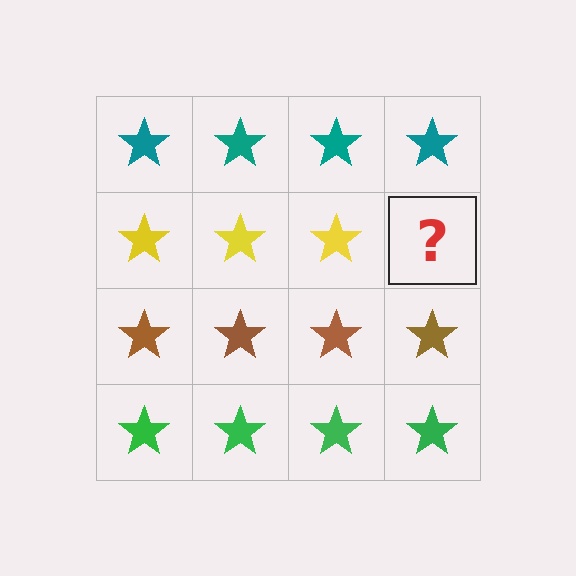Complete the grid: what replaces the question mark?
The question mark should be replaced with a yellow star.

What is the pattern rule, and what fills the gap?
The rule is that each row has a consistent color. The gap should be filled with a yellow star.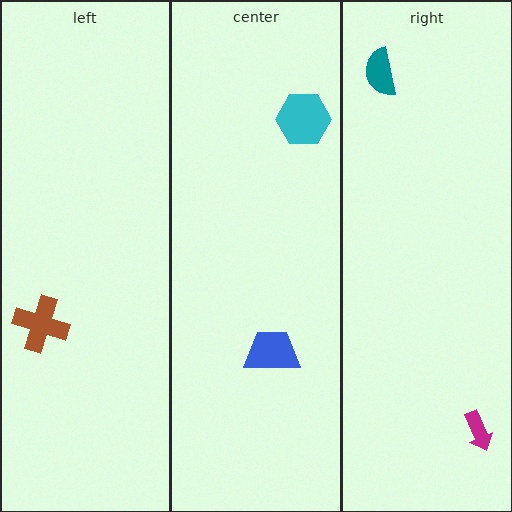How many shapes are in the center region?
2.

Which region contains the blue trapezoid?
The center region.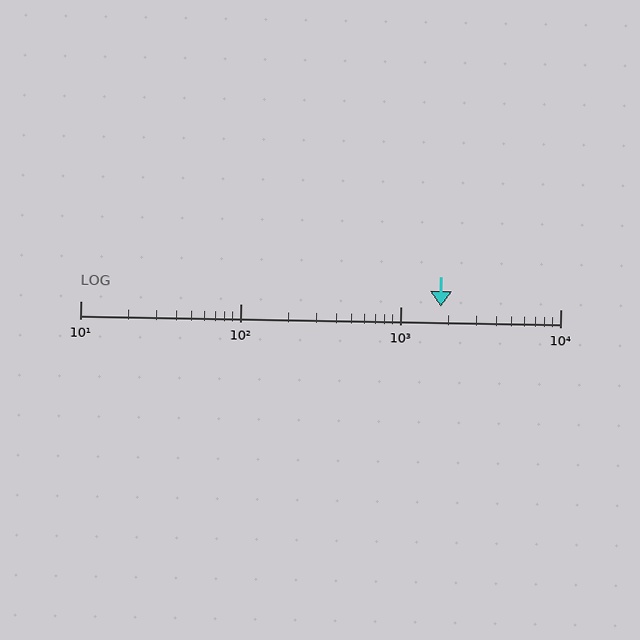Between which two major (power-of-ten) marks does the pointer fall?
The pointer is between 1000 and 10000.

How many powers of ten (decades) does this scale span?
The scale spans 3 decades, from 10 to 10000.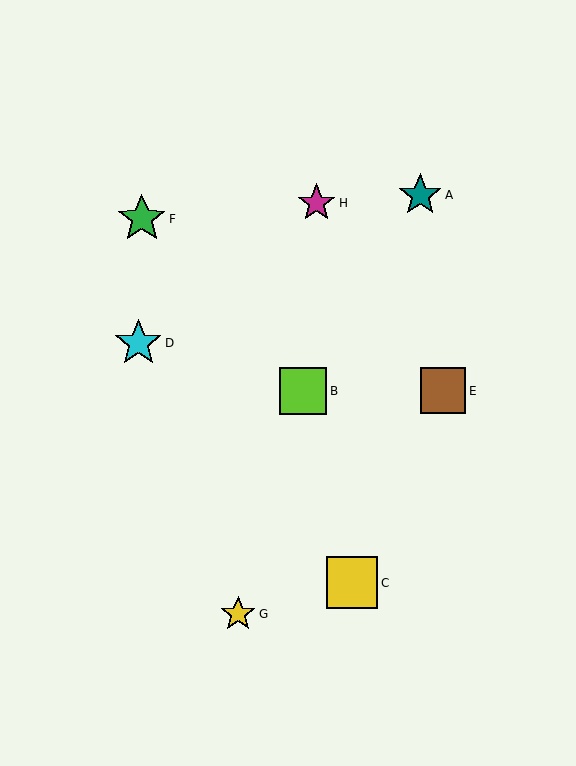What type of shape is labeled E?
Shape E is a brown square.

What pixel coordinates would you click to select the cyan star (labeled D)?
Click at (138, 343) to select the cyan star D.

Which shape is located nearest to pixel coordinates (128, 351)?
The cyan star (labeled D) at (138, 343) is nearest to that location.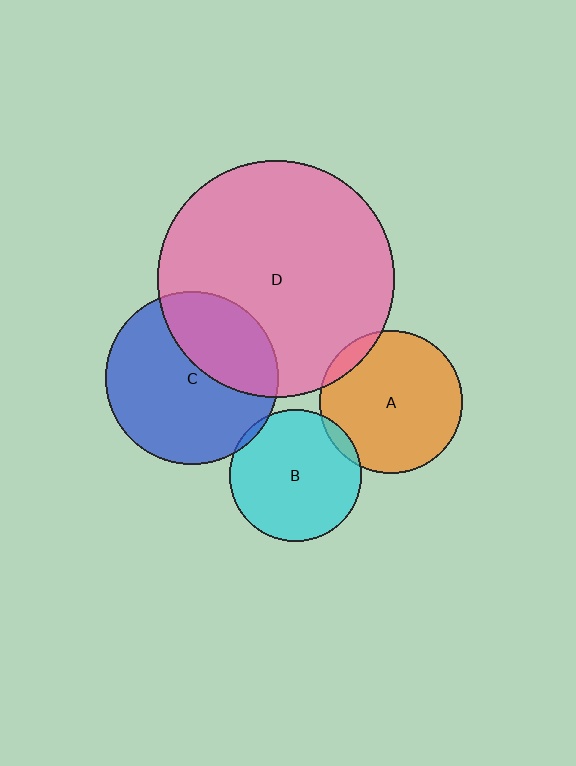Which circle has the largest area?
Circle D (pink).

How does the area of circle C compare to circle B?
Approximately 1.7 times.